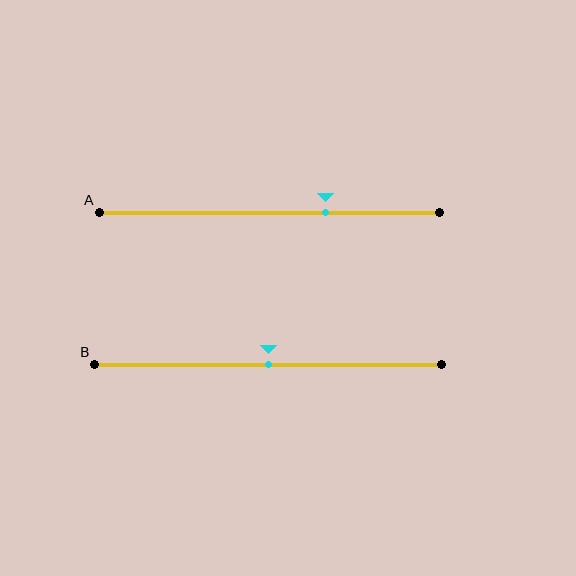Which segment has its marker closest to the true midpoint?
Segment B has its marker closest to the true midpoint.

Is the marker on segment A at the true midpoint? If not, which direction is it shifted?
No, the marker on segment A is shifted to the right by about 16% of the segment length.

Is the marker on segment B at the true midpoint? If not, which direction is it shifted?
Yes, the marker on segment B is at the true midpoint.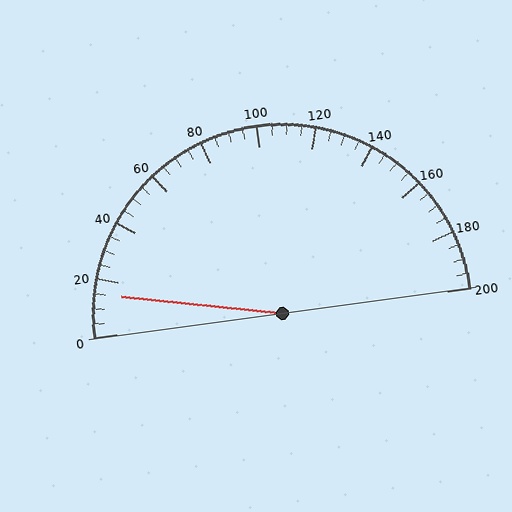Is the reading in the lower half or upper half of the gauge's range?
The reading is in the lower half of the range (0 to 200).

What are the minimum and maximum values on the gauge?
The gauge ranges from 0 to 200.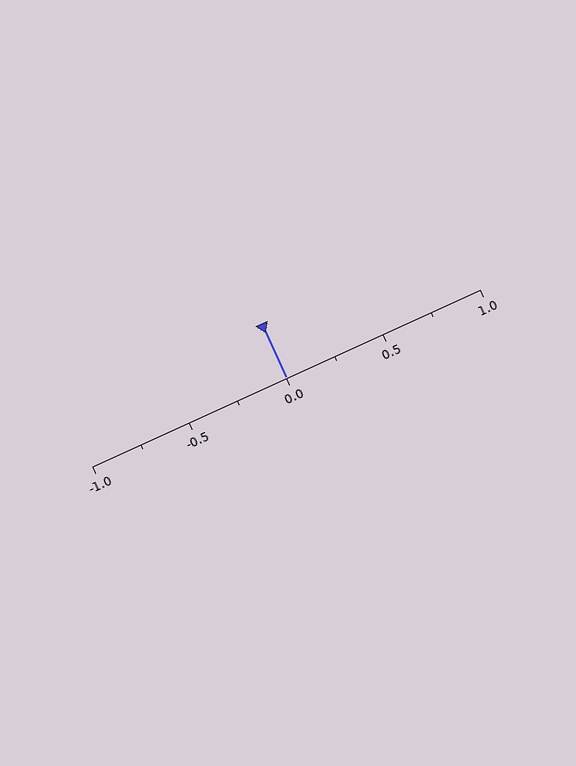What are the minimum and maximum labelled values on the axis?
The axis runs from -1.0 to 1.0.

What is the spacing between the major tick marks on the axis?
The major ticks are spaced 0.5 apart.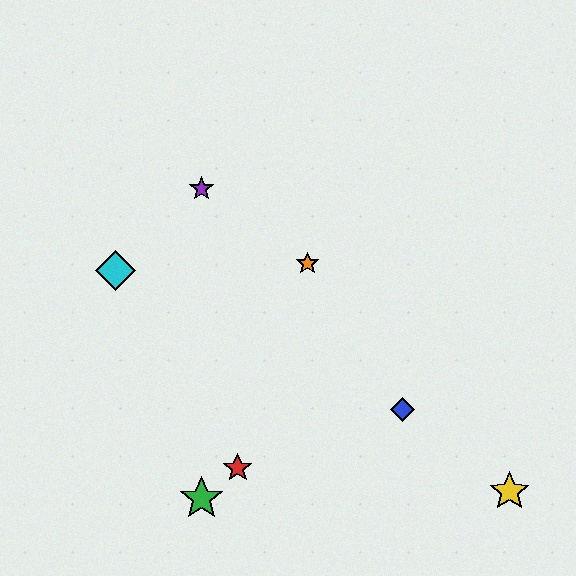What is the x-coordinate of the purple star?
The purple star is at x≈201.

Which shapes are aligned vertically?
The green star, the purple star are aligned vertically.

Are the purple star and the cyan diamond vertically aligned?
No, the purple star is at x≈201 and the cyan diamond is at x≈116.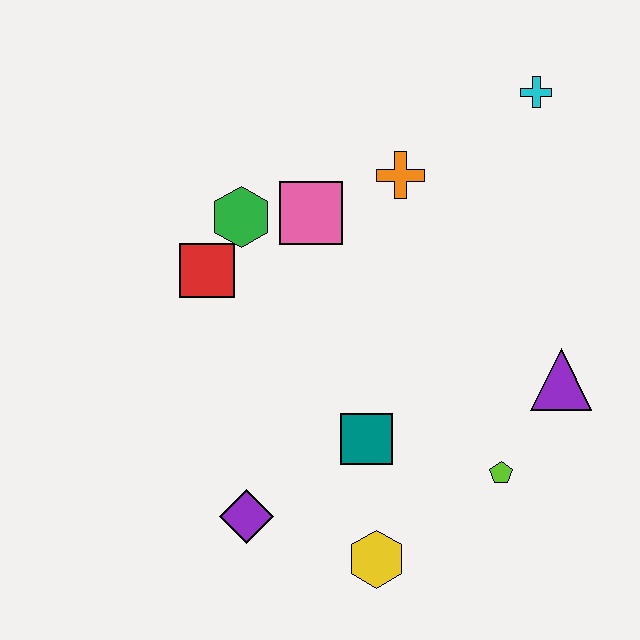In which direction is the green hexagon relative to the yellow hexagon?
The green hexagon is above the yellow hexagon.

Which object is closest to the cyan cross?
The orange cross is closest to the cyan cross.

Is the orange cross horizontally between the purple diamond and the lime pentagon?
Yes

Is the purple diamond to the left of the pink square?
Yes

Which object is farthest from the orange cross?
The yellow hexagon is farthest from the orange cross.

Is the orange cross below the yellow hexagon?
No